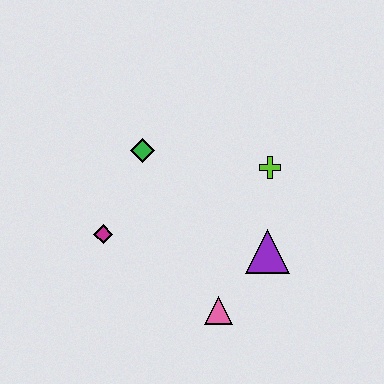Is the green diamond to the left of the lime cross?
Yes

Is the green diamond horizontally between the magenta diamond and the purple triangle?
Yes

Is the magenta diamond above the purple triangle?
Yes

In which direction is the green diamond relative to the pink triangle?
The green diamond is above the pink triangle.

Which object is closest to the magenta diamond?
The green diamond is closest to the magenta diamond.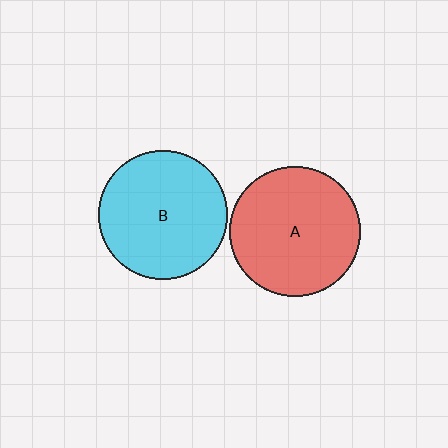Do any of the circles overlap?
No, none of the circles overlap.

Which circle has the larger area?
Circle A (red).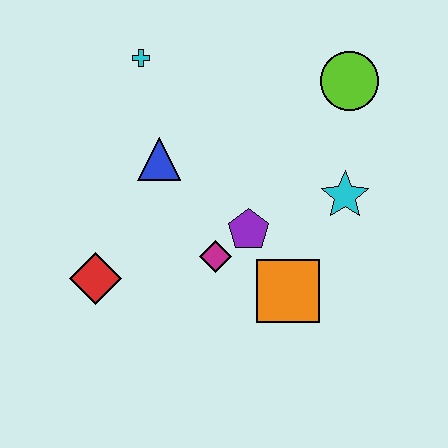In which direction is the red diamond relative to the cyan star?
The red diamond is to the left of the cyan star.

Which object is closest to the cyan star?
The purple pentagon is closest to the cyan star.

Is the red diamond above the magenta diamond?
No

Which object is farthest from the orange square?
The cyan cross is farthest from the orange square.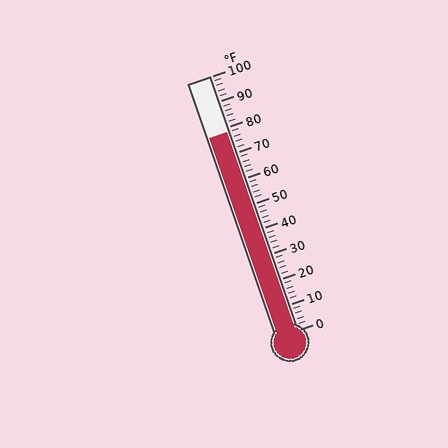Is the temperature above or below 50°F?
The temperature is above 50°F.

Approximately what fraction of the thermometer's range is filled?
The thermometer is filled to approximately 80% of its range.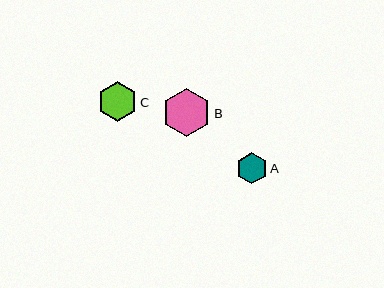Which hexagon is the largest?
Hexagon B is the largest with a size of approximately 48 pixels.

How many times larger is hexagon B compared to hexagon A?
Hexagon B is approximately 1.6 times the size of hexagon A.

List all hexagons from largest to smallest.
From largest to smallest: B, C, A.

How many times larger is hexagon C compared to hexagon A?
Hexagon C is approximately 1.3 times the size of hexagon A.